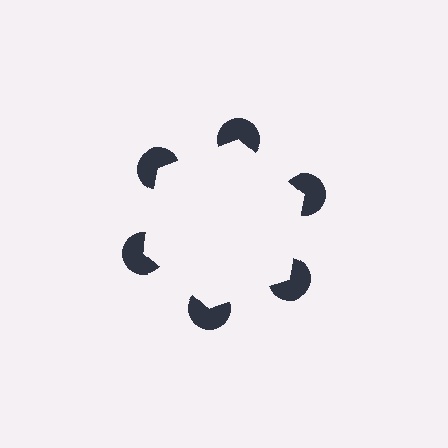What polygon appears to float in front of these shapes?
An illusory hexagon — its edges are inferred from the aligned wedge cuts in the pac-man discs, not physically drawn.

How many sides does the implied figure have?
6 sides.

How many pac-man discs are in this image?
There are 6 — one at each vertex of the illusory hexagon.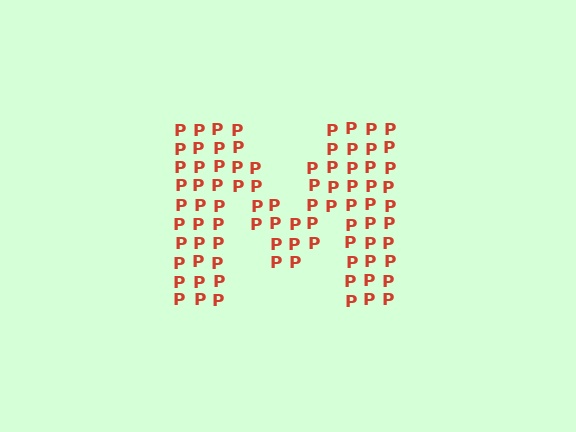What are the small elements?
The small elements are letter P's.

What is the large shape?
The large shape is the letter M.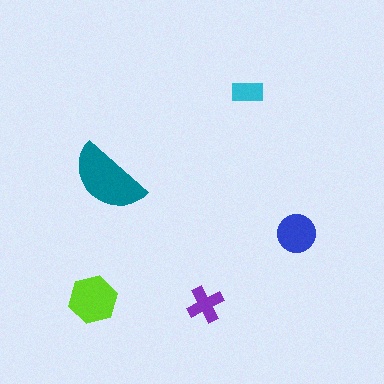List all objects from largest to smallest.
The teal semicircle, the lime hexagon, the blue circle, the purple cross, the cyan rectangle.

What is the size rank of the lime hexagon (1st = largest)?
2nd.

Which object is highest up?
The cyan rectangle is topmost.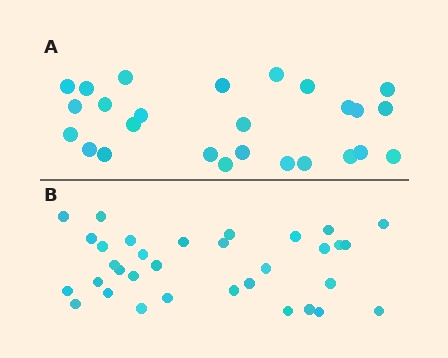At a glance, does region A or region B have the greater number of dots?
Region B (the bottom region) has more dots.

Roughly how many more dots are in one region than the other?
Region B has roughly 8 or so more dots than region A.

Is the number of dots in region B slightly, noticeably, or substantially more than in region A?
Region B has noticeably more, but not dramatically so. The ratio is roughly 1.3 to 1.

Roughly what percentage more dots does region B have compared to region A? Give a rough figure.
About 25% more.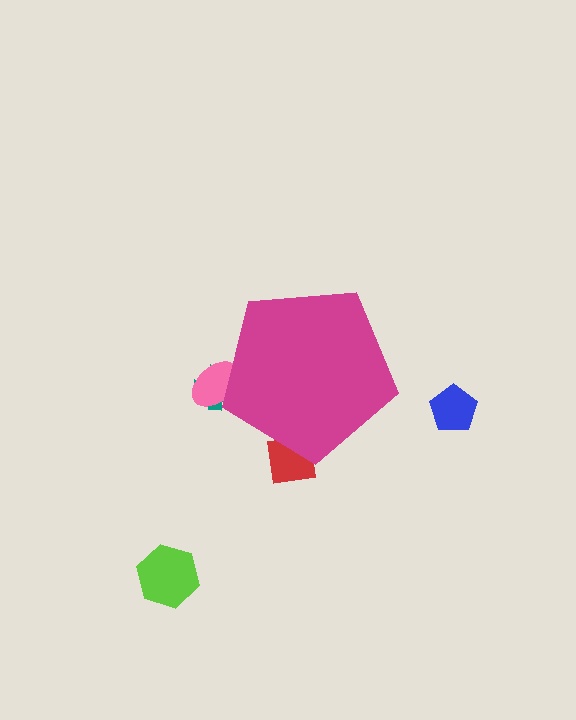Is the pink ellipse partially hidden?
Yes, the pink ellipse is partially hidden behind the magenta pentagon.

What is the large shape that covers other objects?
A magenta pentagon.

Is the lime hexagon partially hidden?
No, the lime hexagon is fully visible.